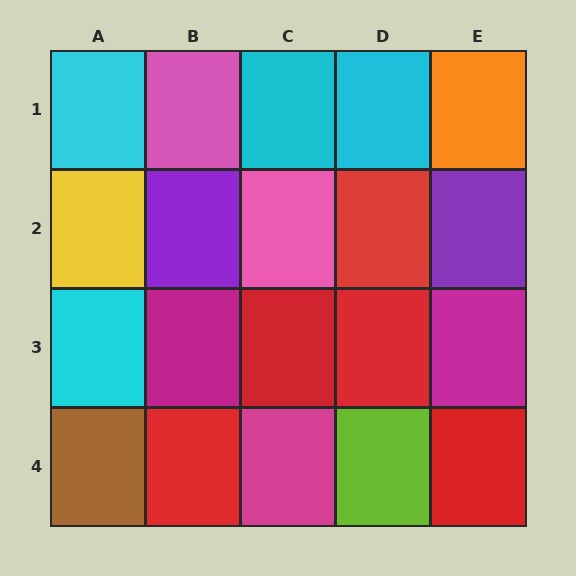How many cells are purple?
2 cells are purple.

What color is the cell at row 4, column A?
Brown.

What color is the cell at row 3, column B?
Magenta.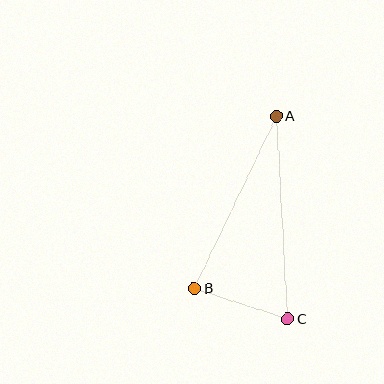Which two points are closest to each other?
Points B and C are closest to each other.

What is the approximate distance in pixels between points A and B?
The distance between A and B is approximately 191 pixels.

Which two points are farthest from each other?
Points A and C are farthest from each other.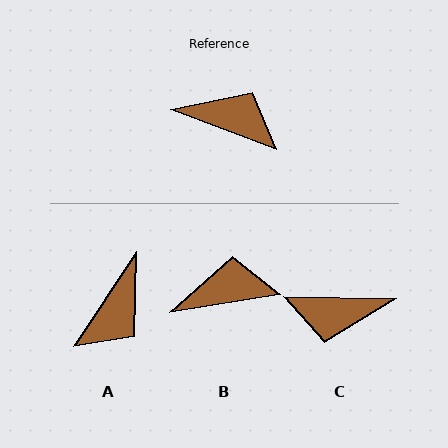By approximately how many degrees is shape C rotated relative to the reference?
Approximately 160 degrees clockwise.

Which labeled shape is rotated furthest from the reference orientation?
C, about 160 degrees away.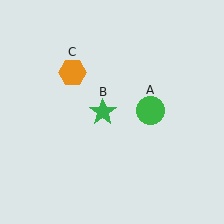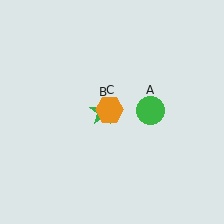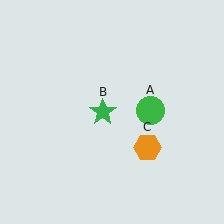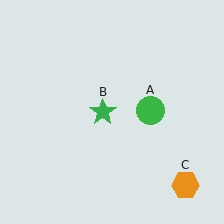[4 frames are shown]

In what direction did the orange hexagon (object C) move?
The orange hexagon (object C) moved down and to the right.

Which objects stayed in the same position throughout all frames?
Green circle (object A) and green star (object B) remained stationary.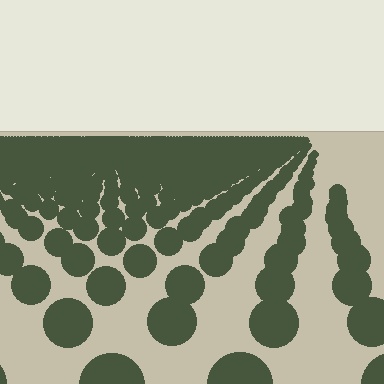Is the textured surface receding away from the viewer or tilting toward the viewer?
The surface is receding away from the viewer. Texture elements get smaller and denser toward the top.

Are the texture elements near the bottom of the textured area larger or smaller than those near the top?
Larger. Near the bottom, elements are closer to the viewer and appear at a bigger on-screen size.